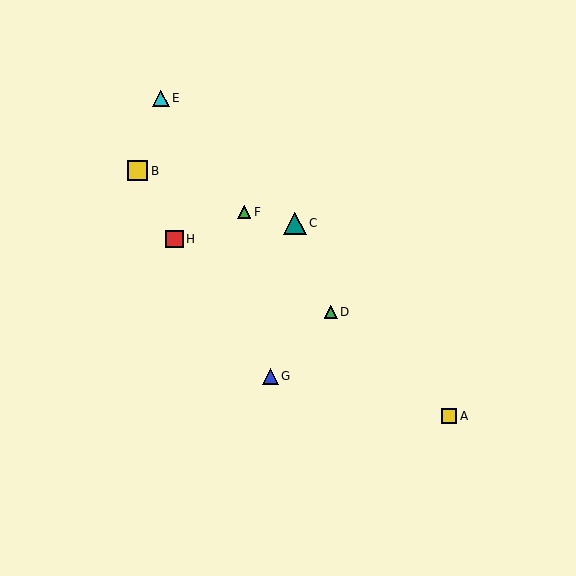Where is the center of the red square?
The center of the red square is at (175, 239).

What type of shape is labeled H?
Shape H is a red square.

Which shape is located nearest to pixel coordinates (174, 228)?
The red square (labeled H) at (175, 239) is nearest to that location.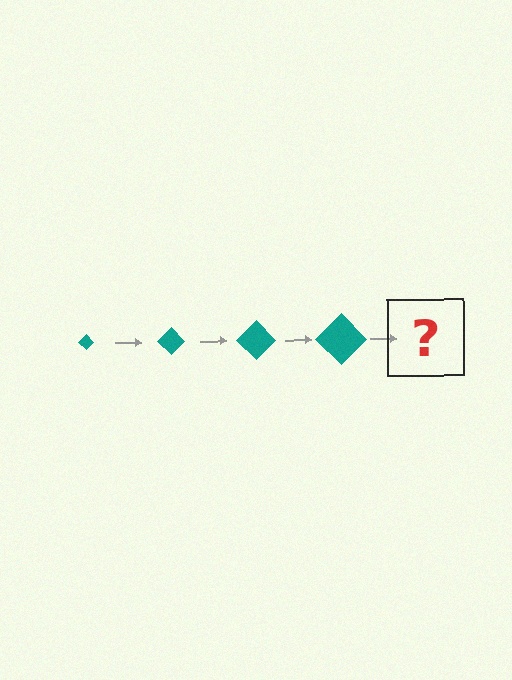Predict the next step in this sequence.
The next step is a teal diamond, larger than the previous one.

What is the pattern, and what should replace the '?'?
The pattern is that the diamond gets progressively larger each step. The '?' should be a teal diamond, larger than the previous one.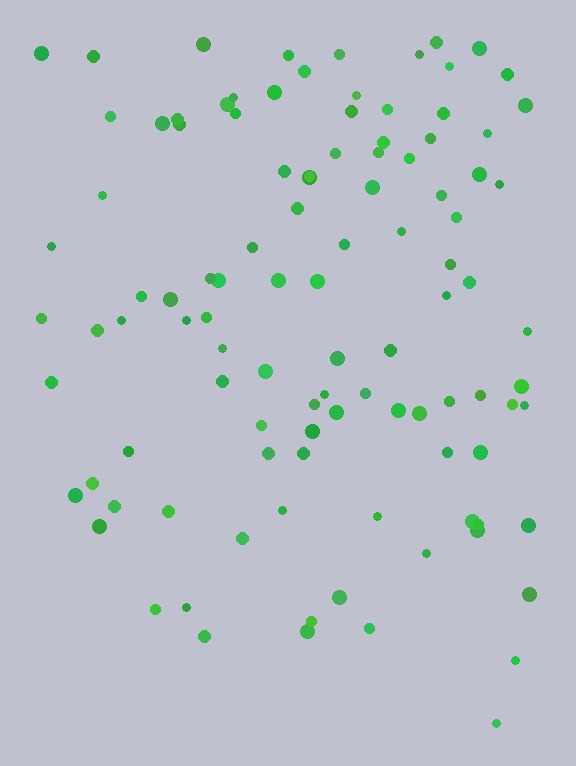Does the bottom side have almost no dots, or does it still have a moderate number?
Still a moderate number, just noticeably fewer than the top.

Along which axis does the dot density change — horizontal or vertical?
Vertical.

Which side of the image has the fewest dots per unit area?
The bottom.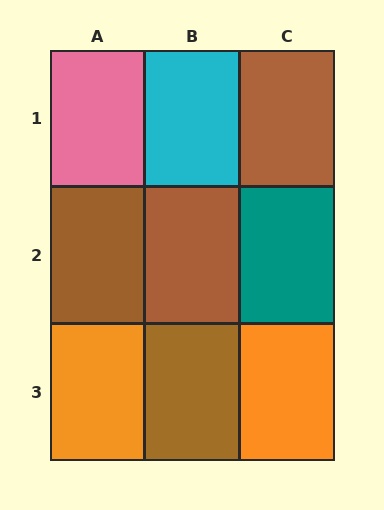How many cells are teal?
1 cell is teal.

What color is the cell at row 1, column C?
Brown.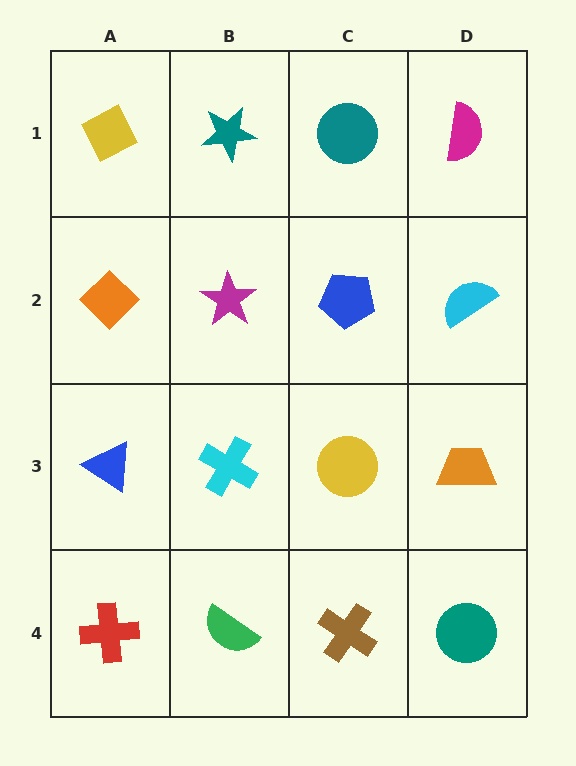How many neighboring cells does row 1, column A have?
2.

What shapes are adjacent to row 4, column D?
An orange trapezoid (row 3, column D), a brown cross (row 4, column C).